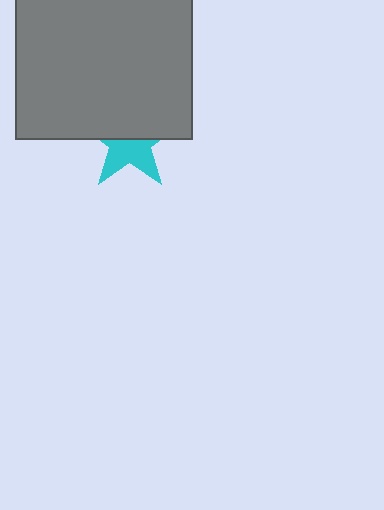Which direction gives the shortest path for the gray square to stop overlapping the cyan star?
Moving up gives the shortest separation.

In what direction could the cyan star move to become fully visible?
The cyan star could move down. That would shift it out from behind the gray square entirely.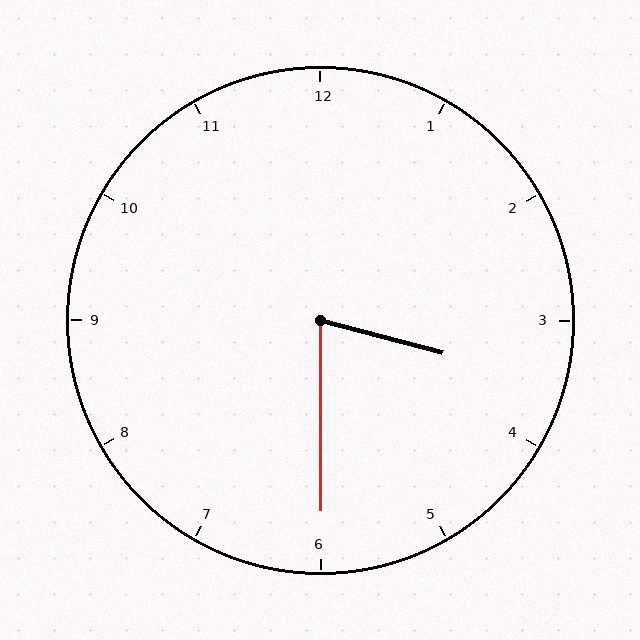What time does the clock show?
3:30.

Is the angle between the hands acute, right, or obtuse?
It is acute.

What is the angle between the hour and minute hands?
Approximately 75 degrees.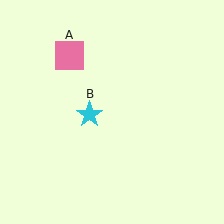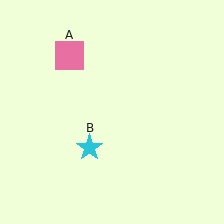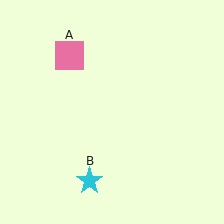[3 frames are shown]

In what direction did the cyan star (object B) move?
The cyan star (object B) moved down.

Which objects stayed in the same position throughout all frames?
Pink square (object A) remained stationary.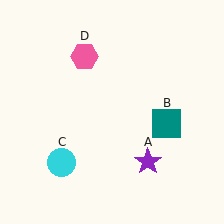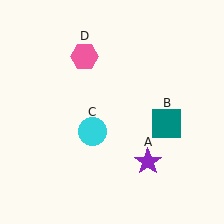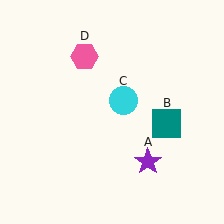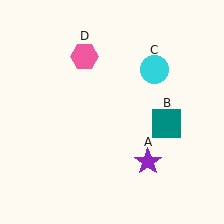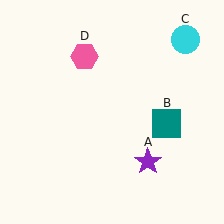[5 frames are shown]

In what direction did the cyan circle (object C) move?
The cyan circle (object C) moved up and to the right.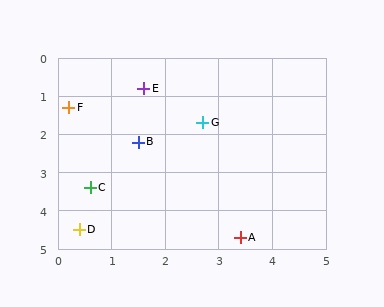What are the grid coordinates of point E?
Point E is at approximately (1.6, 0.8).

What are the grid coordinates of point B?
Point B is at approximately (1.5, 2.2).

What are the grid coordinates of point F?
Point F is at approximately (0.2, 1.3).